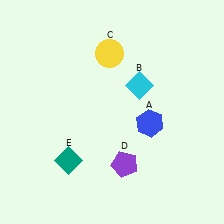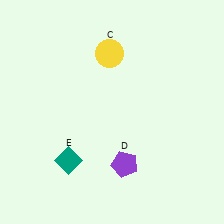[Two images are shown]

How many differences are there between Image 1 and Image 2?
There are 2 differences between the two images.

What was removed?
The cyan diamond (B), the blue hexagon (A) were removed in Image 2.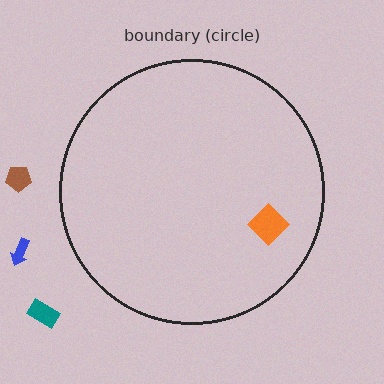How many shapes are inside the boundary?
1 inside, 3 outside.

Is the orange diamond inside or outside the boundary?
Inside.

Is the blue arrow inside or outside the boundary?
Outside.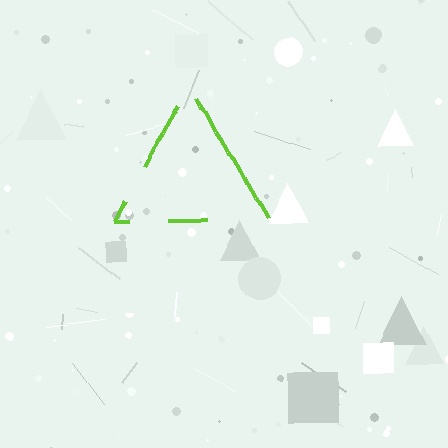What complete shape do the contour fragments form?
The contour fragments form a triangle.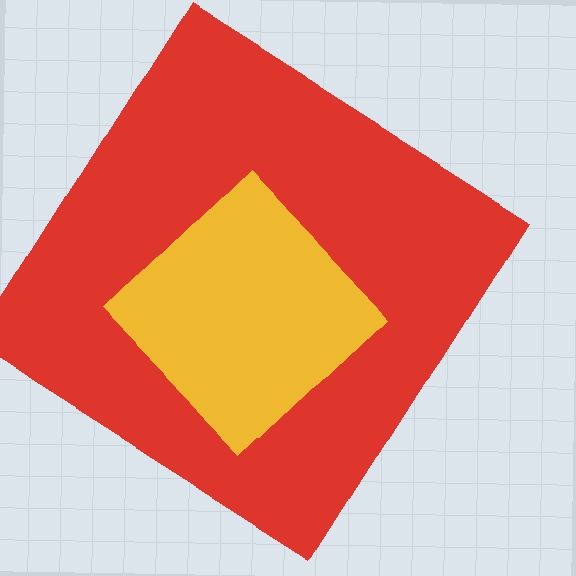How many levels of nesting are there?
2.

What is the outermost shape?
The red diamond.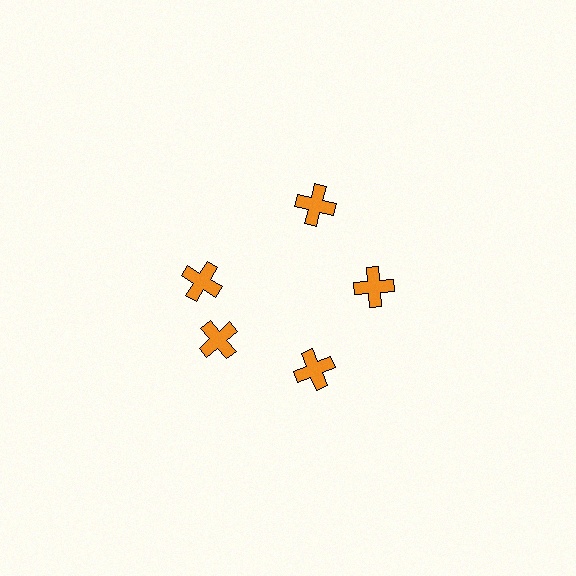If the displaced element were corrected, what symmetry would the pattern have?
It would have 5-fold rotational symmetry — the pattern would map onto itself every 72 degrees.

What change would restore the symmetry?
The symmetry would be restored by rotating it back into even spacing with its neighbors so that all 5 crosses sit at equal angles and equal distance from the center.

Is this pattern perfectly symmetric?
No. The 5 orange crosses are arranged in a ring, but one element near the 10 o'clock position is rotated out of alignment along the ring, breaking the 5-fold rotational symmetry.